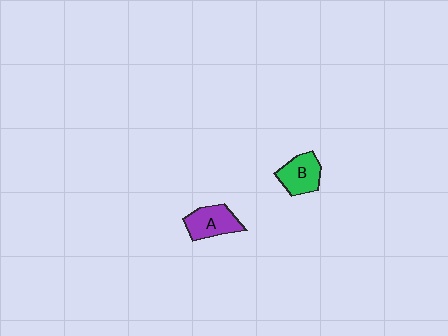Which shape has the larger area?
Shape A (purple).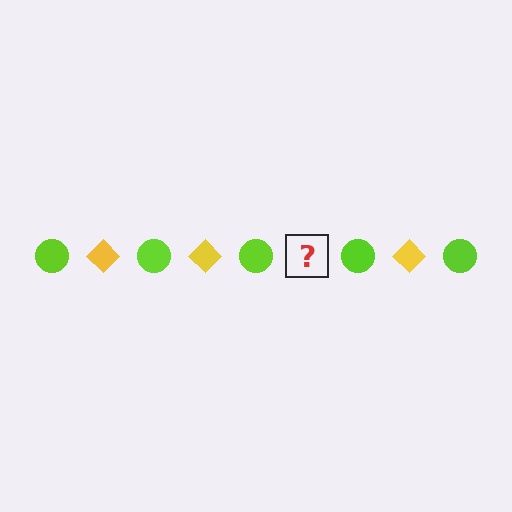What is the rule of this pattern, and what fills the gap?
The rule is that the pattern alternates between lime circle and yellow diamond. The gap should be filled with a yellow diamond.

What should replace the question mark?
The question mark should be replaced with a yellow diamond.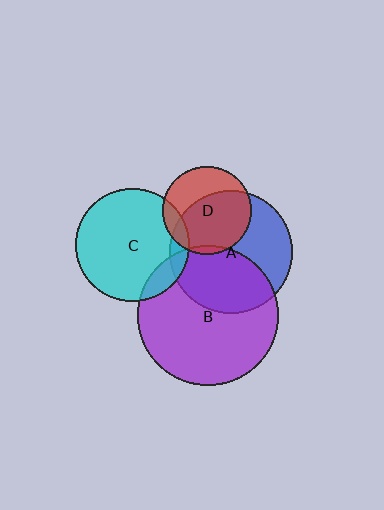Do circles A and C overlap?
Yes.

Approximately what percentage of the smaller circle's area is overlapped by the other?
Approximately 10%.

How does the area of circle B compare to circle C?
Approximately 1.5 times.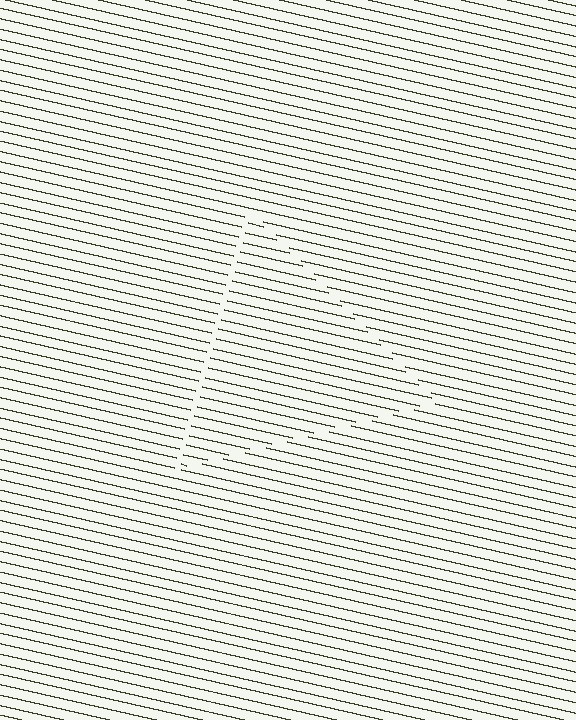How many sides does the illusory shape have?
3 sides — the line-ends trace a triangle.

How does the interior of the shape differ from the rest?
The interior of the shape contains the same grating, shifted by half a period — the contour is defined by the phase discontinuity where line-ends from the inner and outer gratings abut.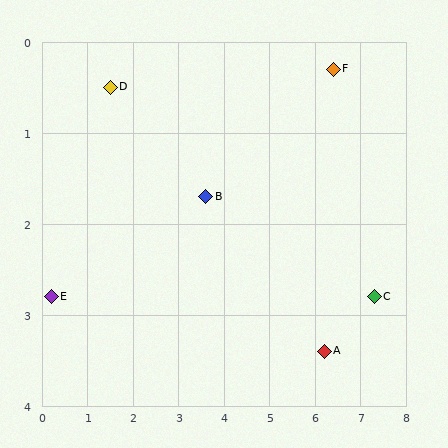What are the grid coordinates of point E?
Point E is at approximately (0.2, 2.8).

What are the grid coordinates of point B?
Point B is at approximately (3.6, 1.7).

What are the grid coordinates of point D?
Point D is at approximately (1.5, 0.5).